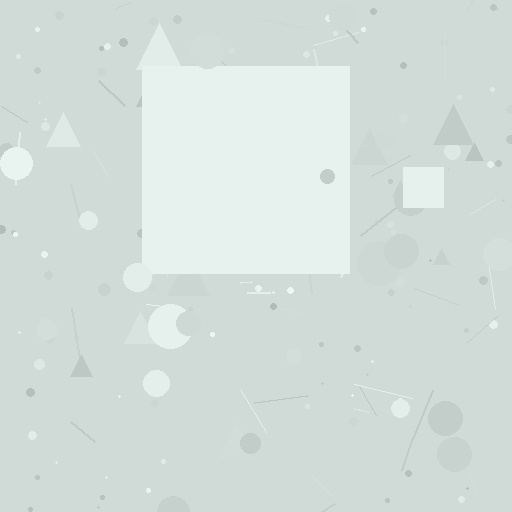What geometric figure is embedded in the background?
A square is embedded in the background.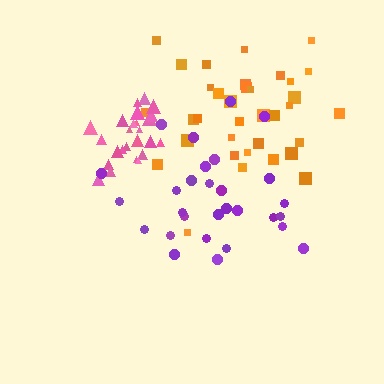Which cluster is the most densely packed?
Pink.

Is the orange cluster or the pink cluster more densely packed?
Pink.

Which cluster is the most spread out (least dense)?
Purple.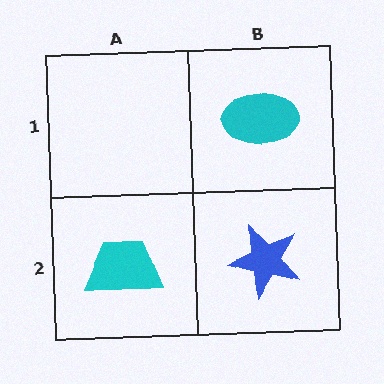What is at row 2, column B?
A blue star.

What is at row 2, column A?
A cyan trapezoid.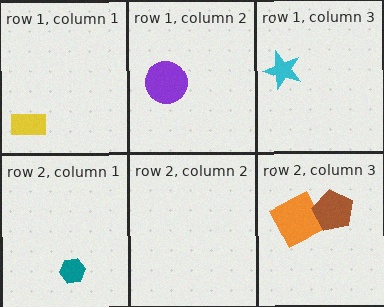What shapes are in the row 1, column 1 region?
The yellow rectangle.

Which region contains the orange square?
The row 2, column 3 region.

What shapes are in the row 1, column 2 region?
The purple circle.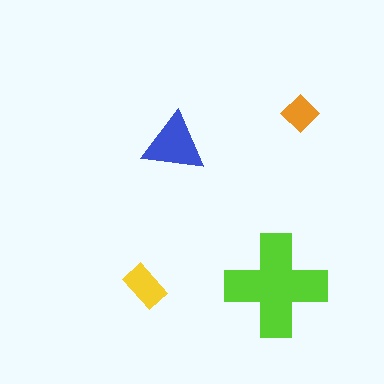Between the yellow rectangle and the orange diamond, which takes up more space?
The yellow rectangle.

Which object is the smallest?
The orange diamond.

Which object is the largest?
The lime cross.